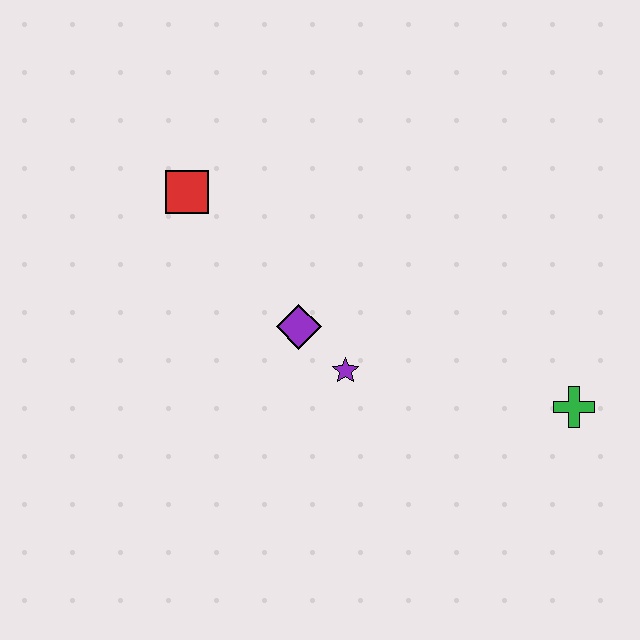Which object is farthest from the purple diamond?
The green cross is farthest from the purple diamond.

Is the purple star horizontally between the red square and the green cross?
Yes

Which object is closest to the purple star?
The purple diamond is closest to the purple star.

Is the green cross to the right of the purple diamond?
Yes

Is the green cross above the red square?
No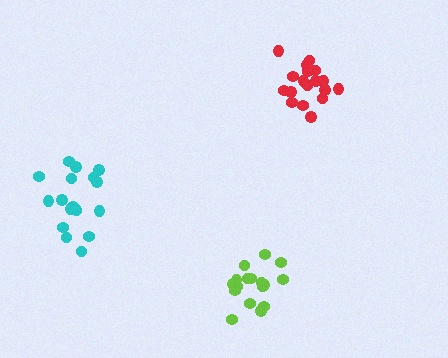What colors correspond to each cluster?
The clusters are colored: red, lime, cyan.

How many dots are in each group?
Group 1: 18 dots, Group 2: 17 dots, Group 3: 18 dots (53 total).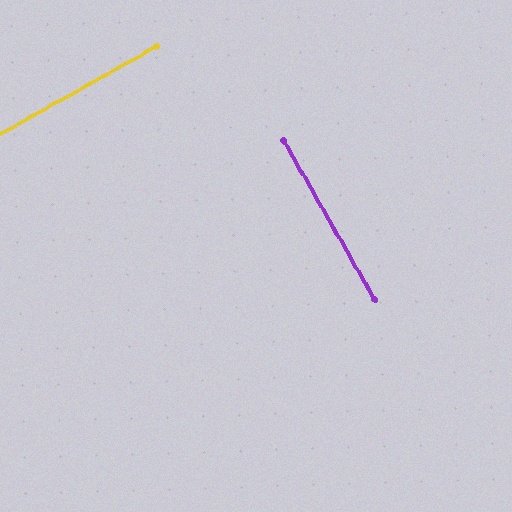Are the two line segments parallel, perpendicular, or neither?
Perpendicular — they meet at approximately 89°.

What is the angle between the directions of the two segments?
Approximately 89 degrees.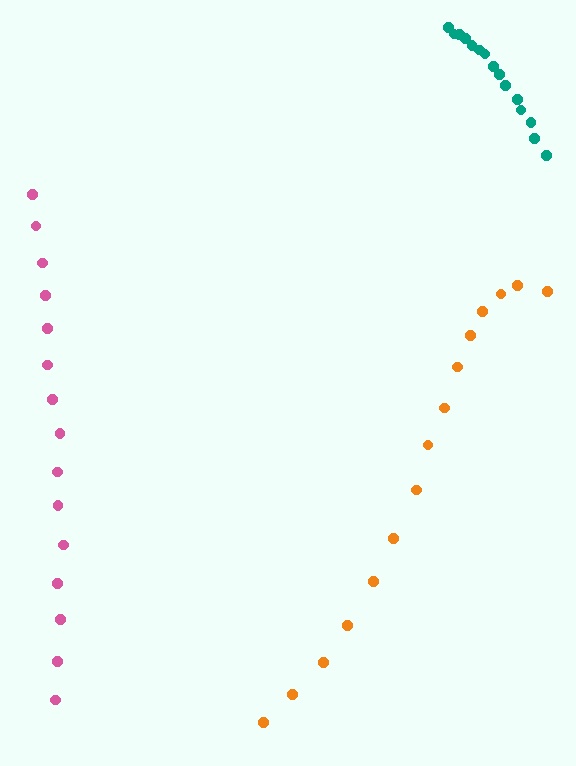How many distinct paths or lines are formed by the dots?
There are 3 distinct paths.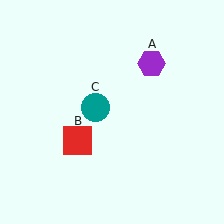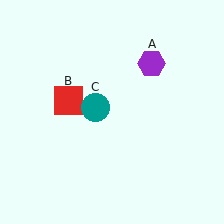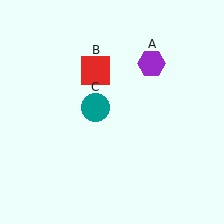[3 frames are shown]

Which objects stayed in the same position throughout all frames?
Purple hexagon (object A) and teal circle (object C) remained stationary.